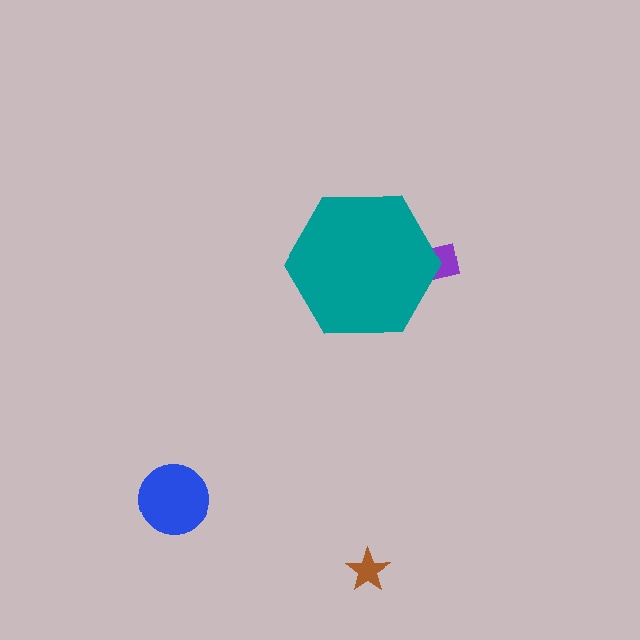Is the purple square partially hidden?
Yes, the purple square is partially hidden behind the teal hexagon.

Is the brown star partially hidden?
No, the brown star is fully visible.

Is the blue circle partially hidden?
No, the blue circle is fully visible.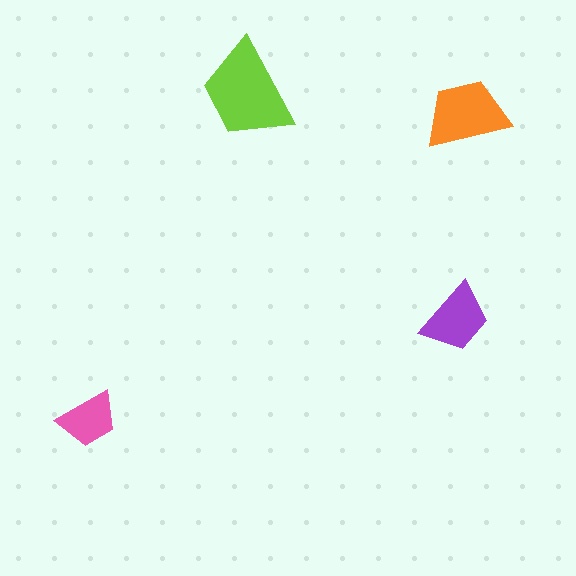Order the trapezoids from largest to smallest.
the lime one, the orange one, the purple one, the pink one.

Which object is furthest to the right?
The orange trapezoid is rightmost.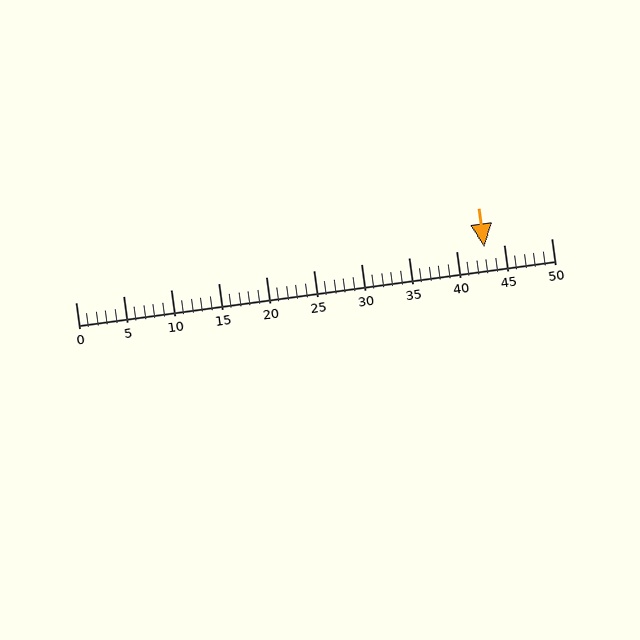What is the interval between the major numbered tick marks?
The major tick marks are spaced 5 units apart.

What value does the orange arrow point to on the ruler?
The orange arrow points to approximately 43.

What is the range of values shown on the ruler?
The ruler shows values from 0 to 50.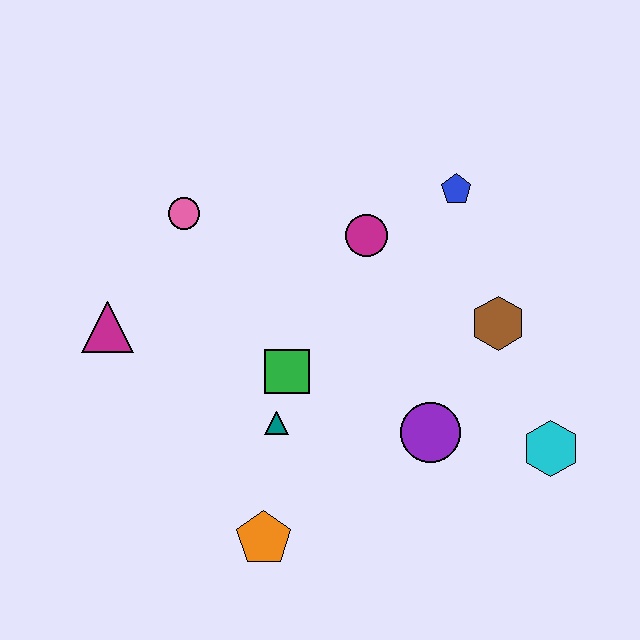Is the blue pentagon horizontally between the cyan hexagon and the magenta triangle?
Yes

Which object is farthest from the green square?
The cyan hexagon is farthest from the green square.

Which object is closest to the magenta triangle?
The pink circle is closest to the magenta triangle.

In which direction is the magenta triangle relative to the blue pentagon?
The magenta triangle is to the left of the blue pentagon.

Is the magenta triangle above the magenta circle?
No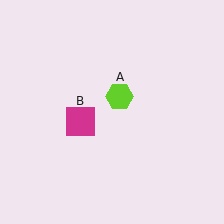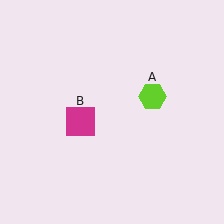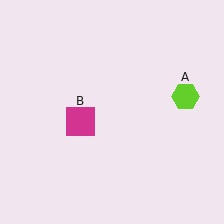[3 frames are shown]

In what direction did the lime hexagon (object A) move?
The lime hexagon (object A) moved right.